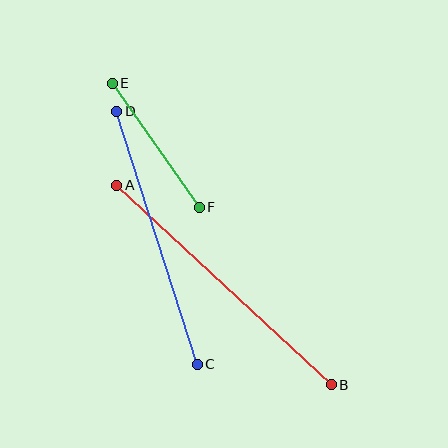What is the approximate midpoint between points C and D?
The midpoint is at approximately (157, 238) pixels.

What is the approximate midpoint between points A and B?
The midpoint is at approximately (224, 285) pixels.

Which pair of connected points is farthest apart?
Points A and B are farthest apart.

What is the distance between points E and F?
The distance is approximately 151 pixels.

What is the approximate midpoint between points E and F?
The midpoint is at approximately (156, 145) pixels.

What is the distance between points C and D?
The distance is approximately 266 pixels.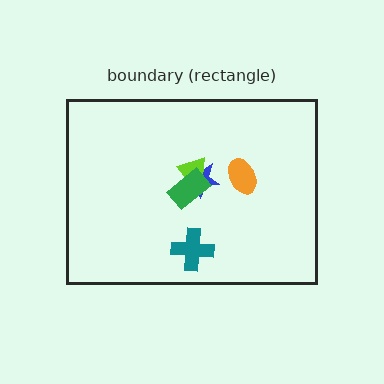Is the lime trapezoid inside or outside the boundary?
Inside.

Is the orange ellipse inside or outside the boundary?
Inside.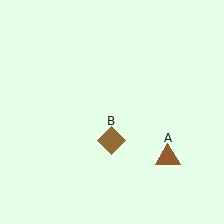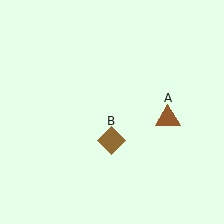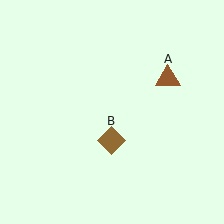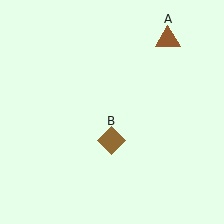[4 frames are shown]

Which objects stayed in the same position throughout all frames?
Brown diamond (object B) remained stationary.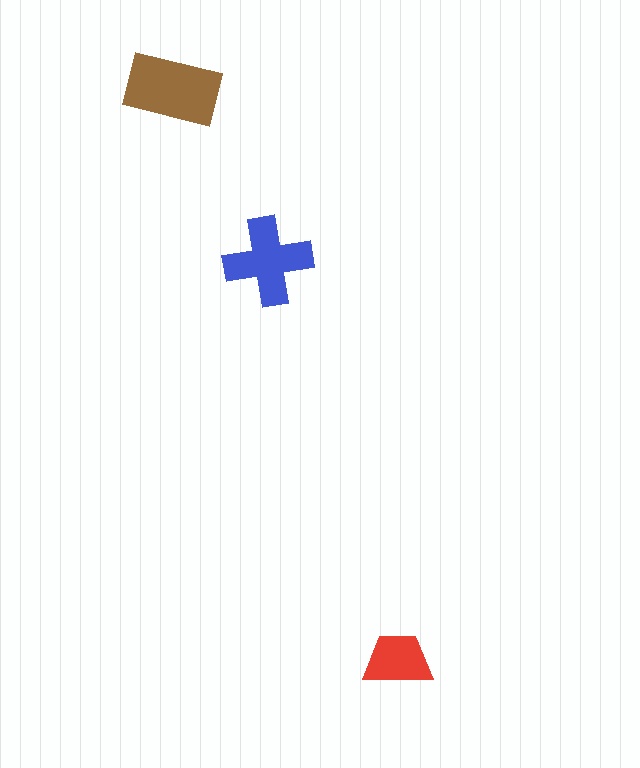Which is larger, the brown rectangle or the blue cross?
The brown rectangle.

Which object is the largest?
The brown rectangle.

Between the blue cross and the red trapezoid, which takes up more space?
The blue cross.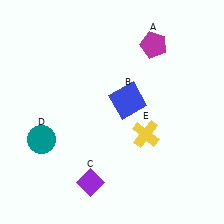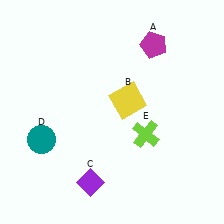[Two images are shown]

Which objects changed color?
B changed from blue to yellow. E changed from yellow to lime.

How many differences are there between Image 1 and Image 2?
There are 2 differences between the two images.